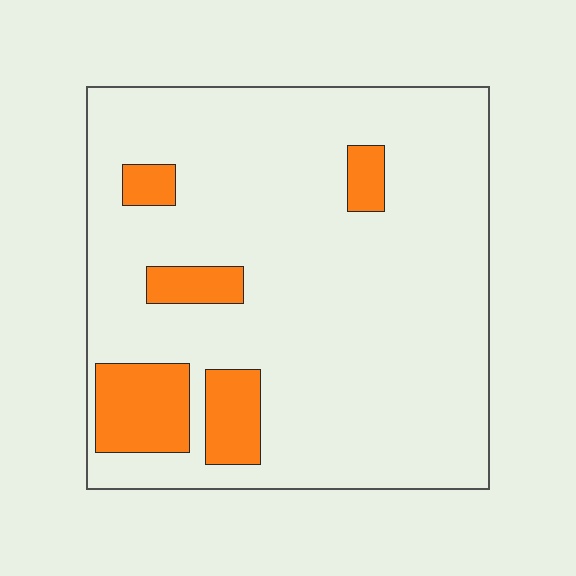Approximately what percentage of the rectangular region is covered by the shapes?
Approximately 15%.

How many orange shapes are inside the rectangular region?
5.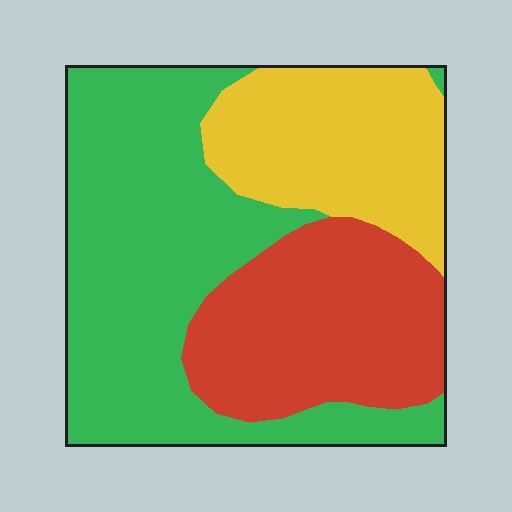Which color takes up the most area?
Green, at roughly 45%.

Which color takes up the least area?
Yellow, at roughly 25%.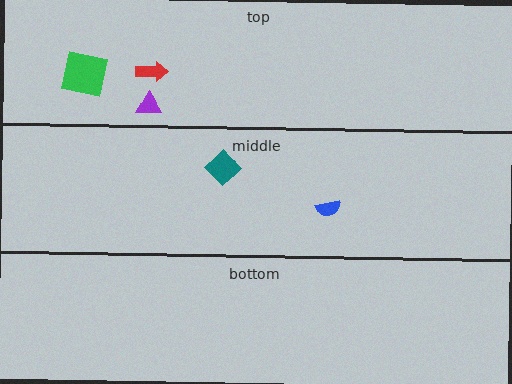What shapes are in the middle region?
The blue semicircle, the teal diamond.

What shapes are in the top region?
The purple triangle, the red arrow, the green square.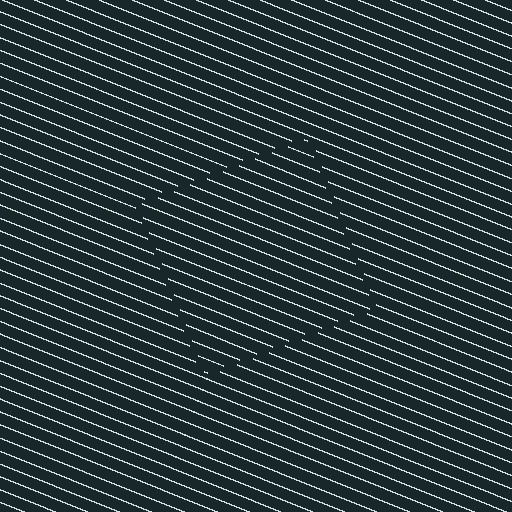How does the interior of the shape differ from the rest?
The interior of the shape contains the same grating, shifted by half a period — the contour is defined by the phase discontinuity where line-ends from the inner and outer gratings abut.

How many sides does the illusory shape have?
4 sides — the line-ends trace a square.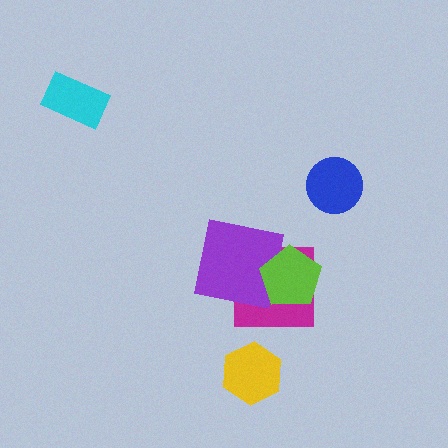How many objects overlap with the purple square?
2 objects overlap with the purple square.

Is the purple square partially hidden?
Yes, it is partially covered by another shape.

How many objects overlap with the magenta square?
2 objects overlap with the magenta square.